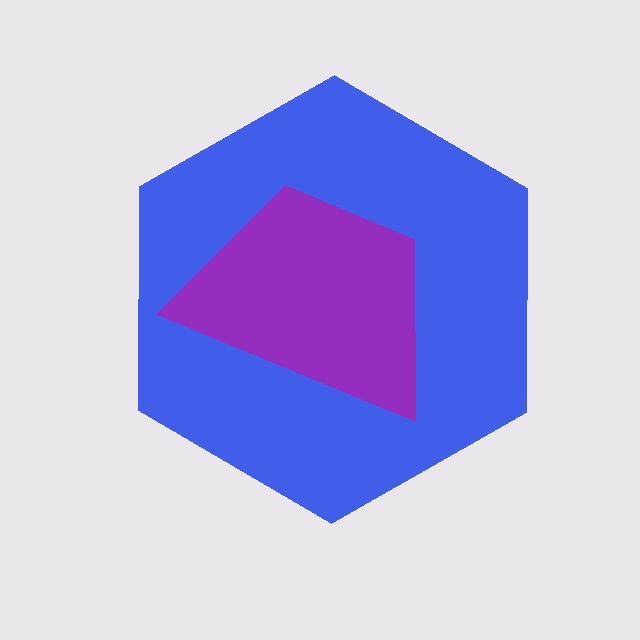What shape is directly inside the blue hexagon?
The purple trapezoid.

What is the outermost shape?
The blue hexagon.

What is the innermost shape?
The purple trapezoid.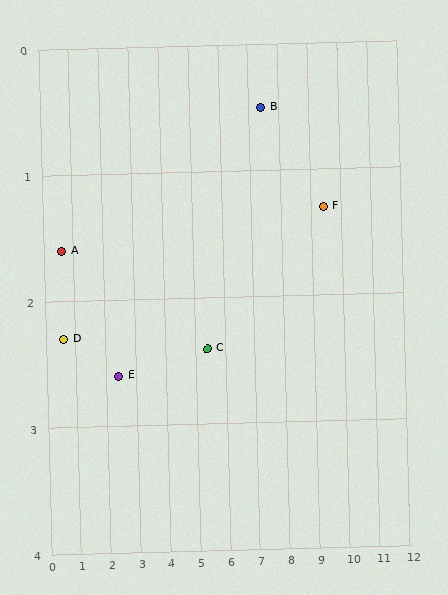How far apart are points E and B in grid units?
Points E and B are about 5.4 grid units apart.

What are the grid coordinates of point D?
Point D is at approximately (0.6, 2.3).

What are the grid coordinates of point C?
Point C is at approximately (5.4, 2.4).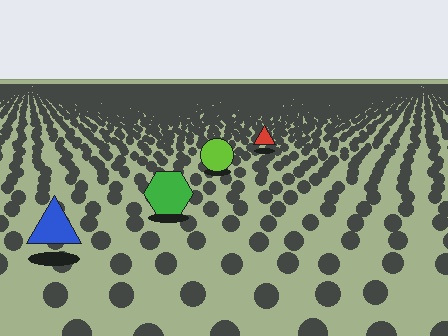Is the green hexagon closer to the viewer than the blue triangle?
No. The blue triangle is closer — you can tell from the texture gradient: the ground texture is coarser near it.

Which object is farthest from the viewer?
The red triangle is farthest from the viewer. It appears smaller and the ground texture around it is denser.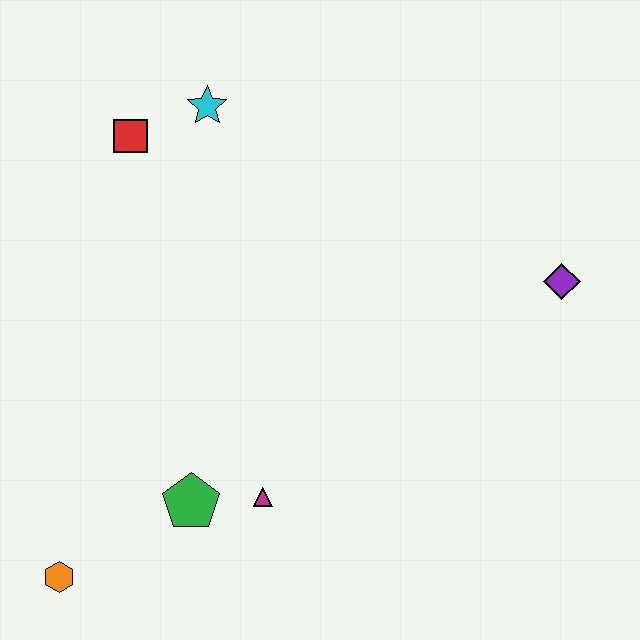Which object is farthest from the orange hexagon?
The purple diamond is farthest from the orange hexagon.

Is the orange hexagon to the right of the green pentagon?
No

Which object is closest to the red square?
The cyan star is closest to the red square.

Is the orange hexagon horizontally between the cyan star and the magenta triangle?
No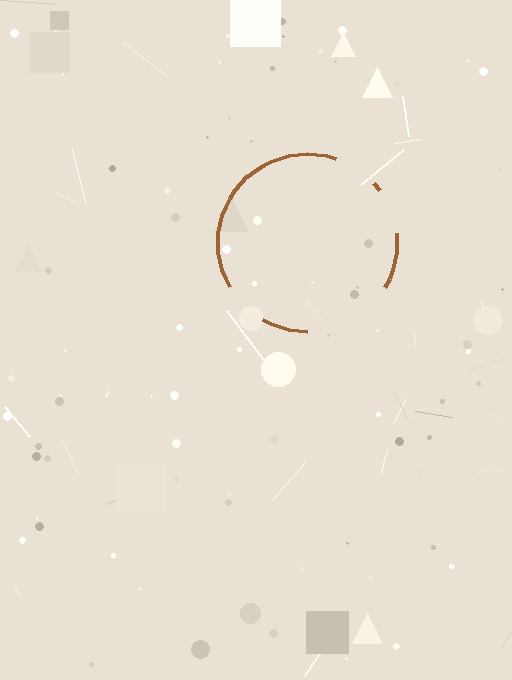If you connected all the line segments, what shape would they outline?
They would outline a circle.